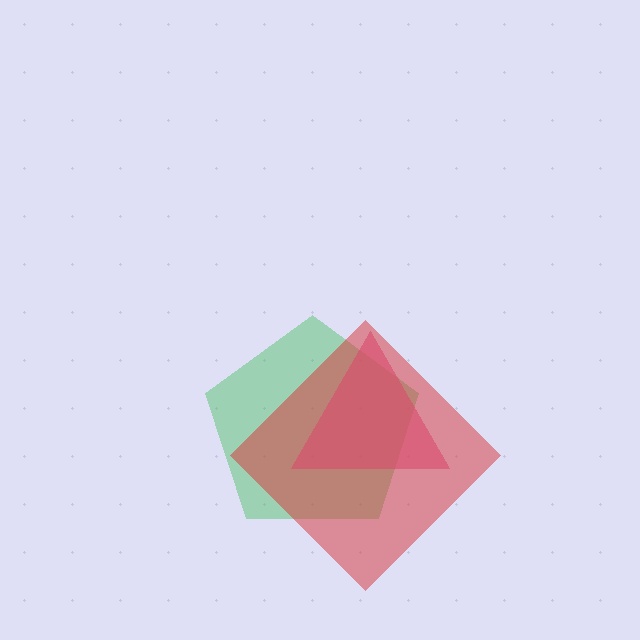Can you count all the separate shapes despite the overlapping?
Yes, there are 3 separate shapes.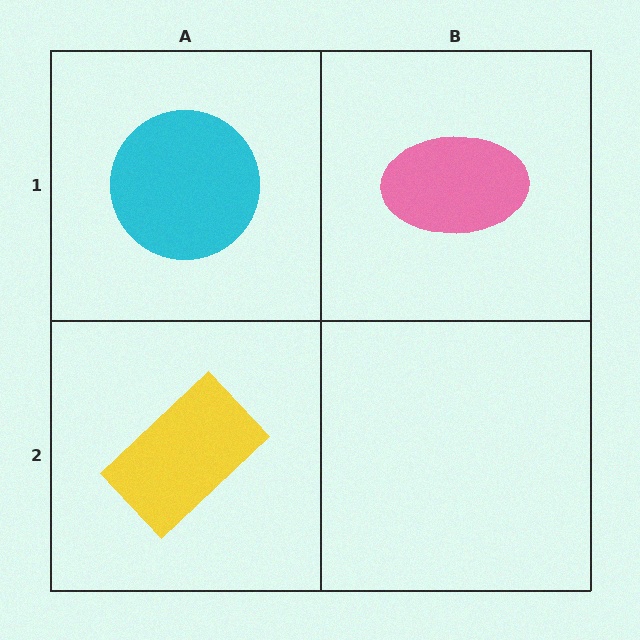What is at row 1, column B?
A pink ellipse.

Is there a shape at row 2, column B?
No, that cell is empty.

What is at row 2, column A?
A yellow rectangle.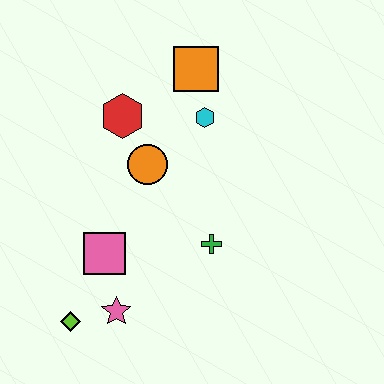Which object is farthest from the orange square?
The lime diamond is farthest from the orange square.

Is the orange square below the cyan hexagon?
No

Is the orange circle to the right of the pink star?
Yes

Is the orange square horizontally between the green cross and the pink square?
Yes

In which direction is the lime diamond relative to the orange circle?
The lime diamond is below the orange circle.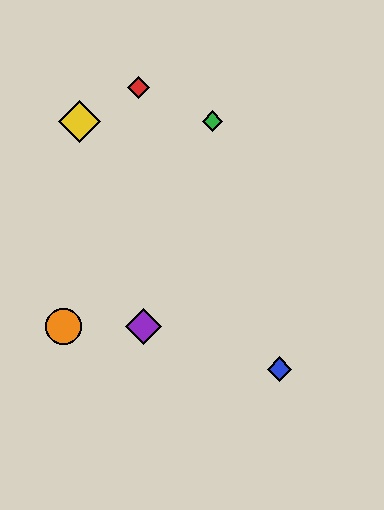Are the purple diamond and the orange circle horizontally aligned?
Yes, both are at y≈327.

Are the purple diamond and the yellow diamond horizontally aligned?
No, the purple diamond is at y≈327 and the yellow diamond is at y≈122.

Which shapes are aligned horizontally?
The purple diamond, the orange circle are aligned horizontally.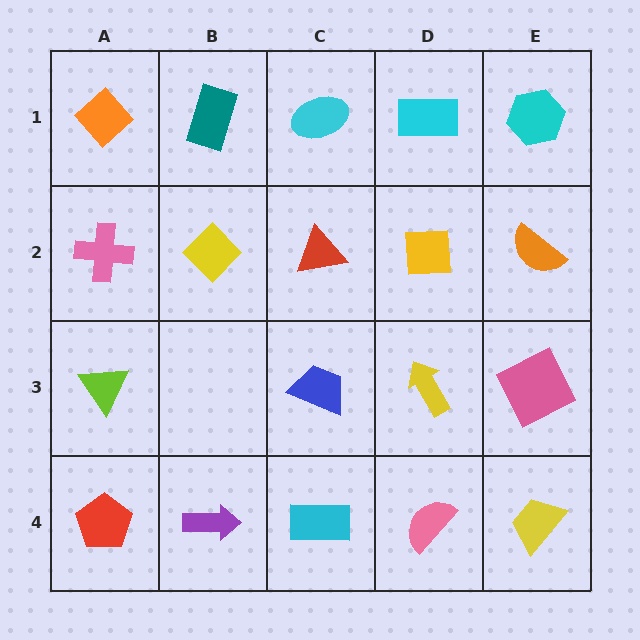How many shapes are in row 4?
5 shapes.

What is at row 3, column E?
A pink square.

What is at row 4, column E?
A yellow trapezoid.